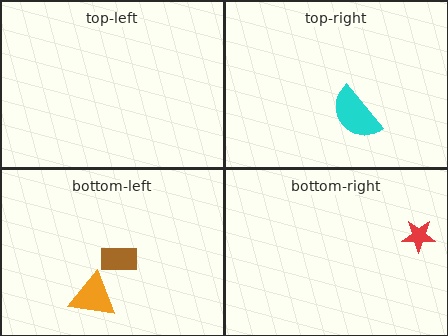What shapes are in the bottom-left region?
The brown rectangle, the orange triangle.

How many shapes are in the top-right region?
1.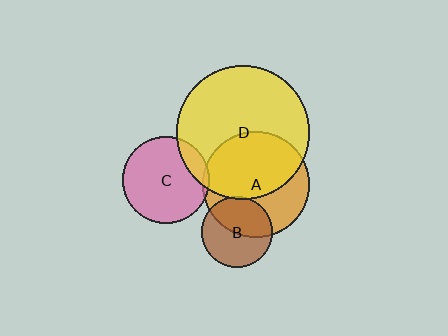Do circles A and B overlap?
Yes.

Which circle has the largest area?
Circle D (yellow).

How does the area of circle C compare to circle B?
Approximately 1.5 times.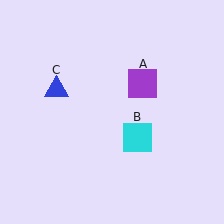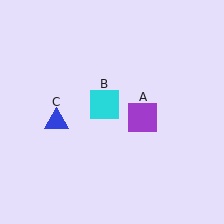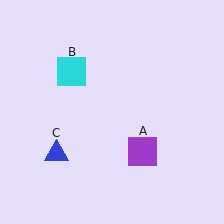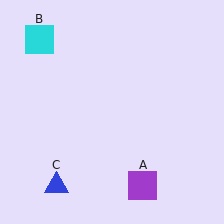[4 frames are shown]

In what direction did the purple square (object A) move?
The purple square (object A) moved down.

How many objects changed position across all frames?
3 objects changed position: purple square (object A), cyan square (object B), blue triangle (object C).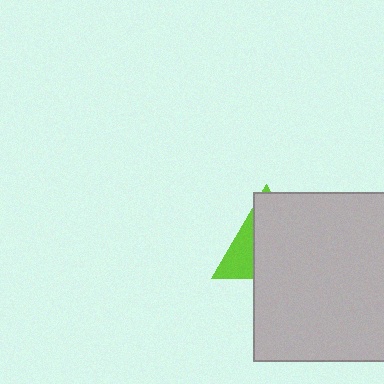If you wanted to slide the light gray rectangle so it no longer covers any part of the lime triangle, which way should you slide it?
Slide it right — that is the most direct way to separate the two shapes.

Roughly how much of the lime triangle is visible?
A small part of it is visible (roughly 30%).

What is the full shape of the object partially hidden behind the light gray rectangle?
The partially hidden object is a lime triangle.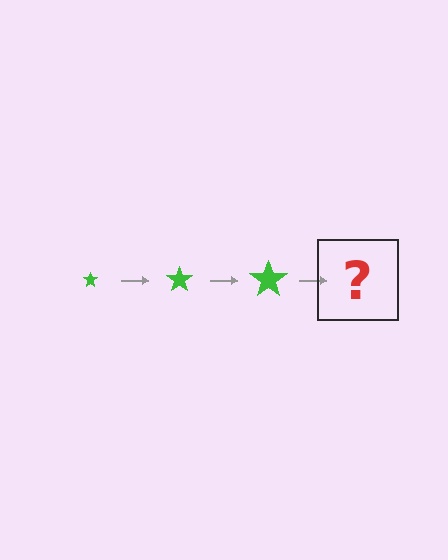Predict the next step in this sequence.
The next step is a green star, larger than the previous one.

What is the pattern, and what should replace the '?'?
The pattern is that the star gets progressively larger each step. The '?' should be a green star, larger than the previous one.